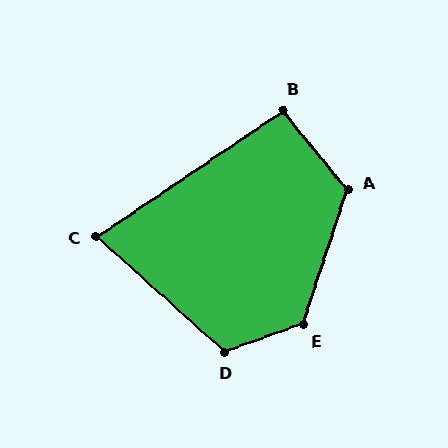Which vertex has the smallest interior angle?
C, at approximately 76 degrees.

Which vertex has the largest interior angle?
E, at approximately 127 degrees.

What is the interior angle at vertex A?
Approximately 123 degrees (obtuse).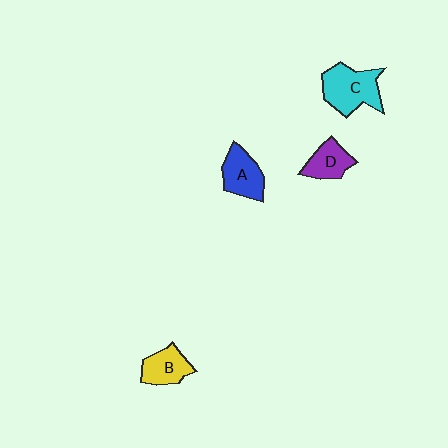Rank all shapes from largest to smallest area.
From largest to smallest: C (cyan), A (blue), B (yellow), D (purple).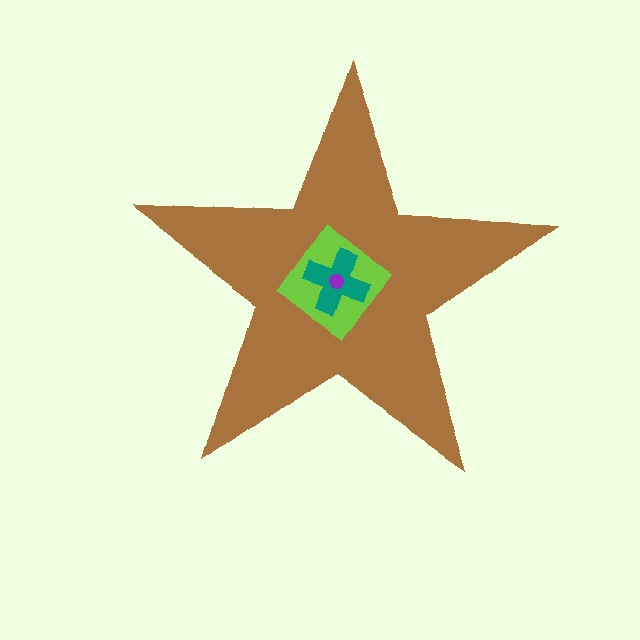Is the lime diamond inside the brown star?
Yes.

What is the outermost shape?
The brown star.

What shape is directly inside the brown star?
The lime diamond.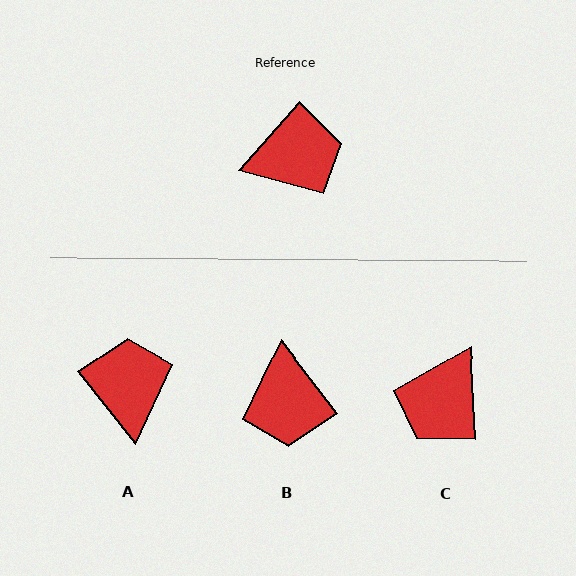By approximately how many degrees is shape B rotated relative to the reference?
Approximately 101 degrees clockwise.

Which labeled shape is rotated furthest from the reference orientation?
C, about 135 degrees away.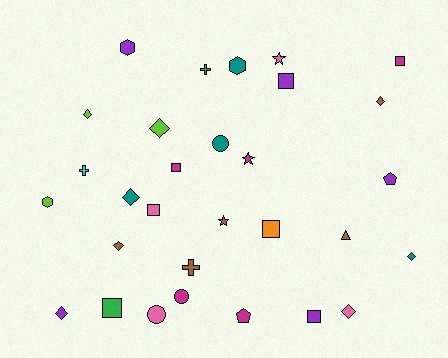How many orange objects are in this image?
There is 1 orange object.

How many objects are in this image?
There are 30 objects.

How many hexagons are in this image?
There are 3 hexagons.